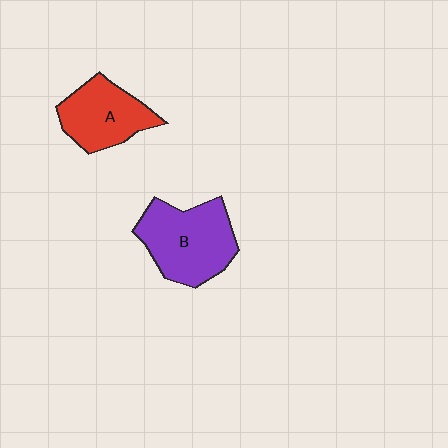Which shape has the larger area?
Shape B (purple).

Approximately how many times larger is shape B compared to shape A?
Approximately 1.3 times.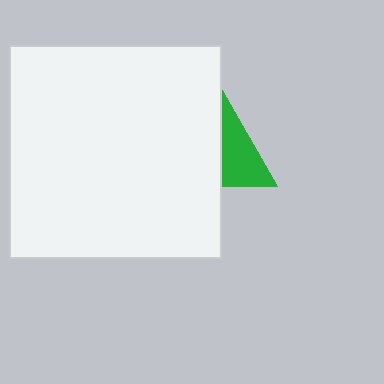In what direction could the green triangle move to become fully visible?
The green triangle could move right. That would shift it out from behind the white square entirely.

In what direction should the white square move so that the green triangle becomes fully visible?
The white square should move left. That is the shortest direction to clear the overlap and leave the green triangle fully visible.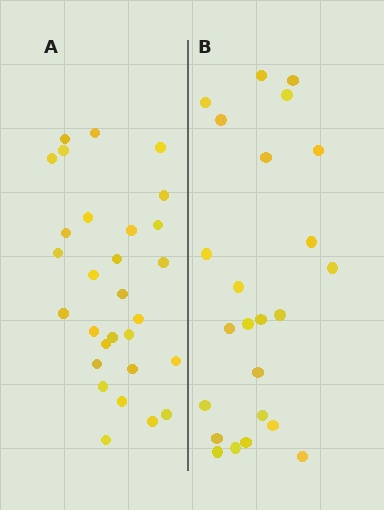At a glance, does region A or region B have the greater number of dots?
Region A (the left region) has more dots.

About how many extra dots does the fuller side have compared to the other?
Region A has about 5 more dots than region B.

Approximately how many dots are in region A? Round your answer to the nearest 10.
About 30 dots. (The exact count is 29, which rounds to 30.)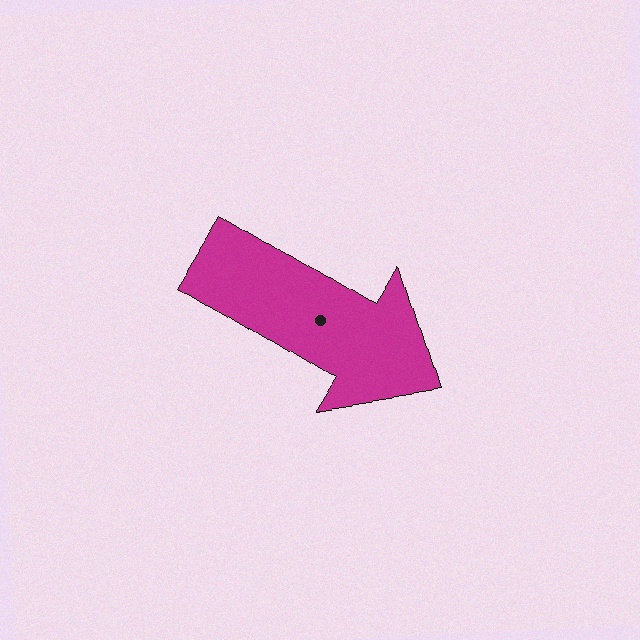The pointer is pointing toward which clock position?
Roughly 4 o'clock.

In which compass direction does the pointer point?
Southeast.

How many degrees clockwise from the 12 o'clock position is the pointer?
Approximately 122 degrees.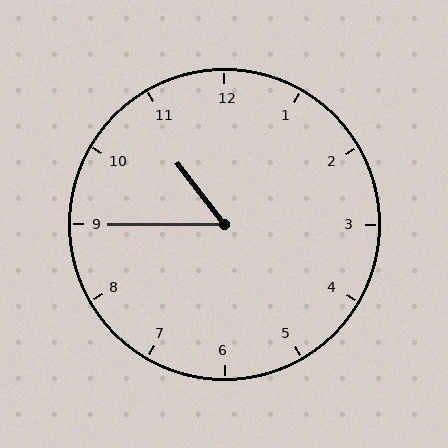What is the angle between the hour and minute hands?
Approximately 52 degrees.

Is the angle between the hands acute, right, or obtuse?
It is acute.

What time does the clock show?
10:45.